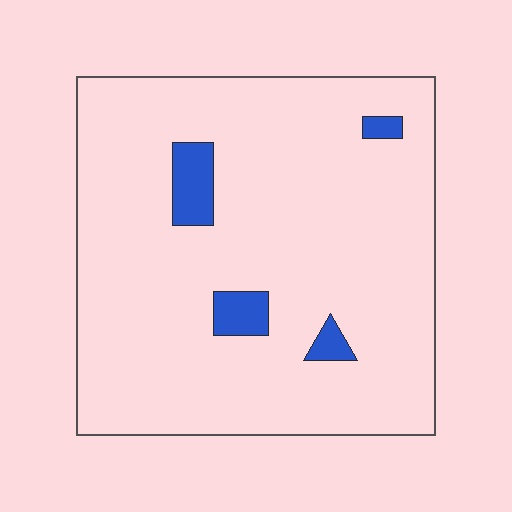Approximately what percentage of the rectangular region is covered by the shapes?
Approximately 5%.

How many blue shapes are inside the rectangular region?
4.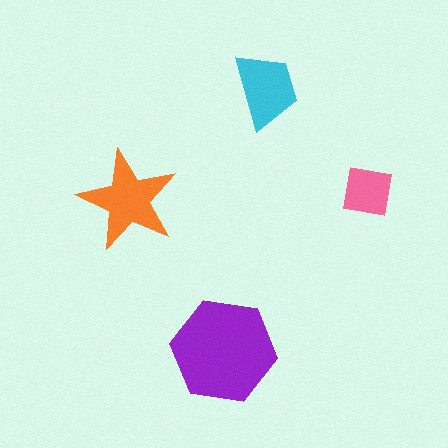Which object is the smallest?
The pink square.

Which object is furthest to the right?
The pink square is rightmost.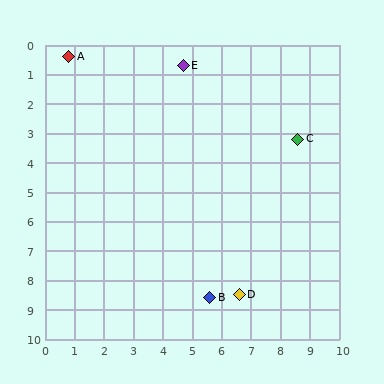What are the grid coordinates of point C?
Point C is at approximately (8.6, 3.2).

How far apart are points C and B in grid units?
Points C and B are about 6.2 grid units apart.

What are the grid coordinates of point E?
Point E is at approximately (4.7, 0.7).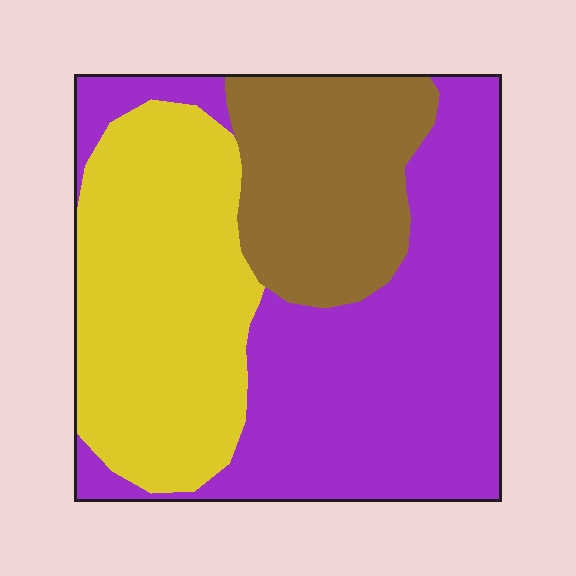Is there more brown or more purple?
Purple.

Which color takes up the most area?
Purple, at roughly 45%.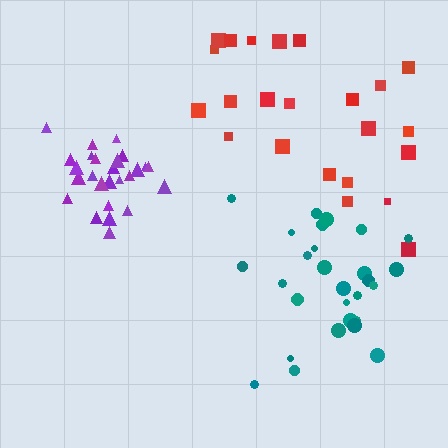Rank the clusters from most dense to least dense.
purple, teal, red.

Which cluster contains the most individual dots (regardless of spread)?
Teal (28).